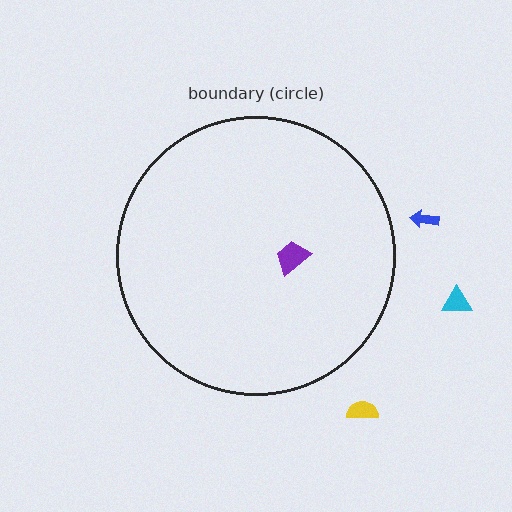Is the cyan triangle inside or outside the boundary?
Outside.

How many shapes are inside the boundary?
1 inside, 3 outside.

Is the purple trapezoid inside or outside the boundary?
Inside.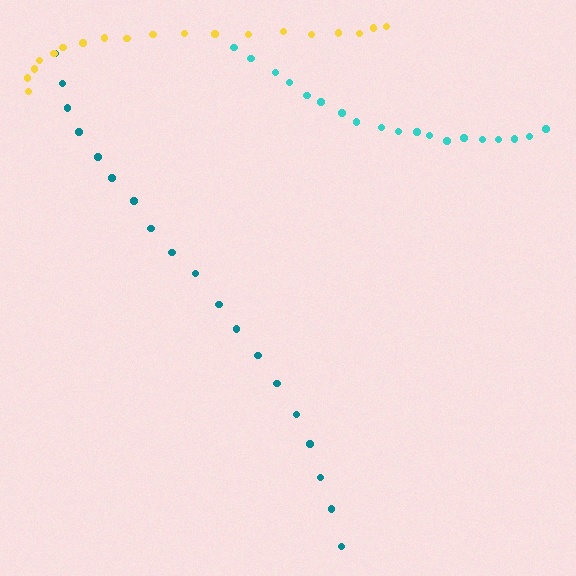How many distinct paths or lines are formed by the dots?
There are 3 distinct paths.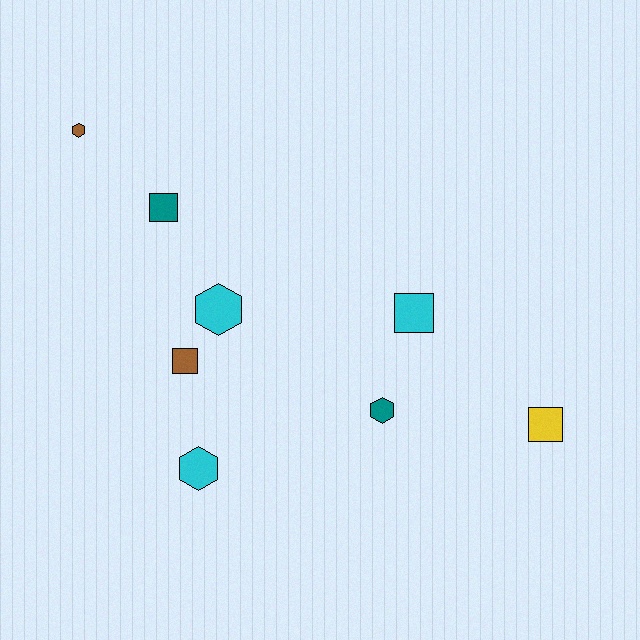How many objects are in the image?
There are 8 objects.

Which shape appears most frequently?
Hexagon, with 4 objects.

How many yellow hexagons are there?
There are no yellow hexagons.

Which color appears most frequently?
Cyan, with 3 objects.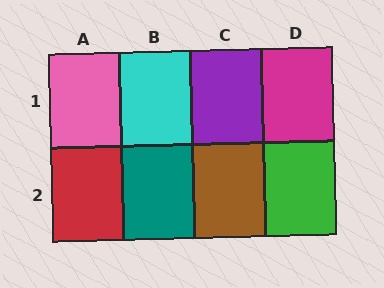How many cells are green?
1 cell is green.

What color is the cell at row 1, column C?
Purple.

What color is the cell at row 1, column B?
Cyan.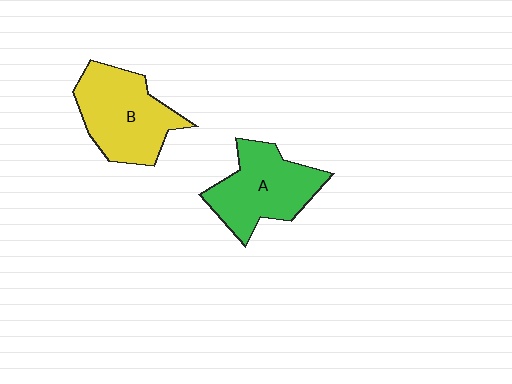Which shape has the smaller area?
Shape A (green).